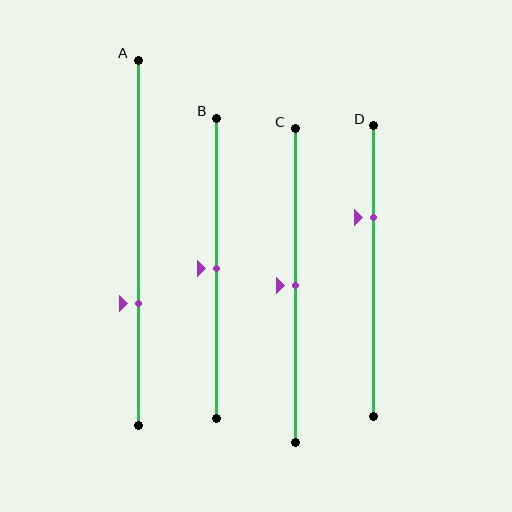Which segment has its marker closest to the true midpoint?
Segment B has its marker closest to the true midpoint.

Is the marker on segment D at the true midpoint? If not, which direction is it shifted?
No, the marker on segment D is shifted upward by about 18% of the segment length.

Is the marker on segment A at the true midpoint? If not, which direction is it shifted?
No, the marker on segment A is shifted downward by about 17% of the segment length.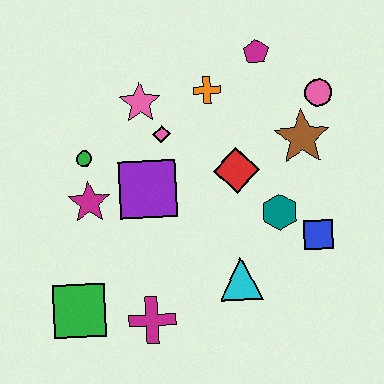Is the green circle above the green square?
Yes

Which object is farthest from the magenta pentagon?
The green square is farthest from the magenta pentagon.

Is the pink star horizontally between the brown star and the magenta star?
Yes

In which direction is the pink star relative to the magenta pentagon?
The pink star is to the left of the magenta pentagon.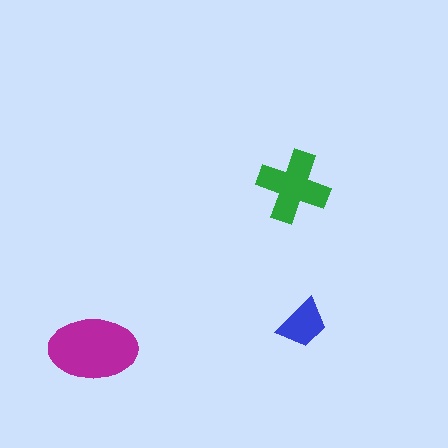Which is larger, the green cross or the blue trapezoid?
The green cross.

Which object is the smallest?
The blue trapezoid.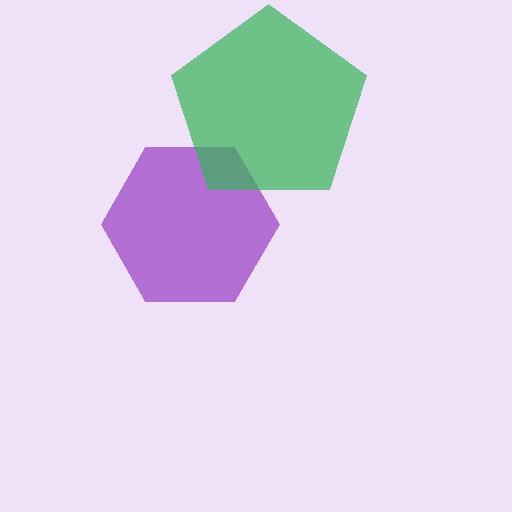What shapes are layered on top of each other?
The layered shapes are: a purple hexagon, a green pentagon.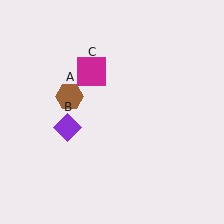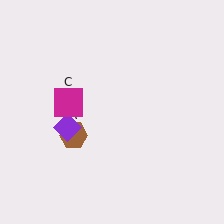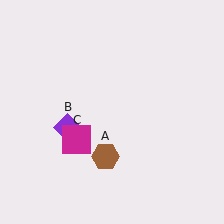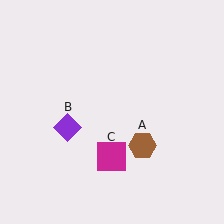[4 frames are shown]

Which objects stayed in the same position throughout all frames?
Purple diamond (object B) remained stationary.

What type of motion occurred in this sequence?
The brown hexagon (object A), magenta square (object C) rotated counterclockwise around the center of the scene.